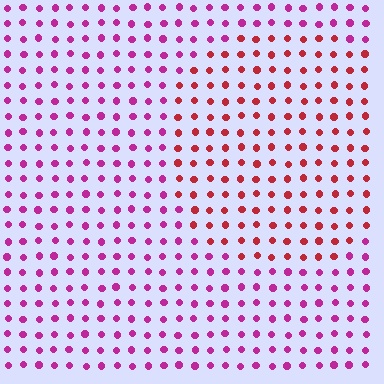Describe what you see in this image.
The image is filled with small magenta elements in a uniform arrangement. A circle-shaped region is visible where the elements are tinted to a slightly different hue, forming a subtle color boundary.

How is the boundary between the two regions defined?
The boundary is defined purely by a slight shift in hue (about 39 degrees). Spacing, size, and orientation are identical on both sides.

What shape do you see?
I see a circle.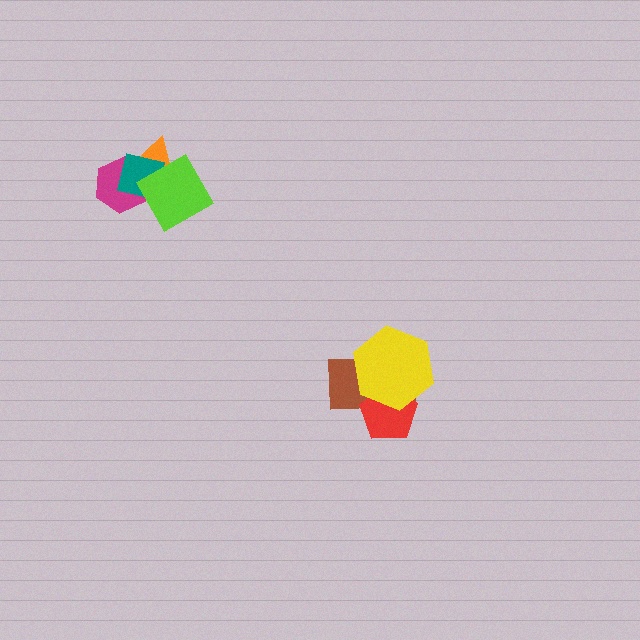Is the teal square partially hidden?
Yes, it is partially covered by another shape.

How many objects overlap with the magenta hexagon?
3 objects overlap with the magenta hexagon.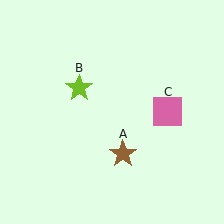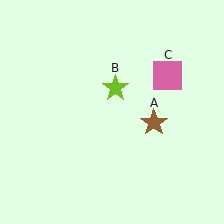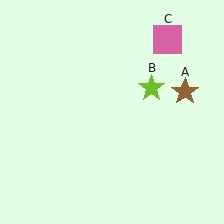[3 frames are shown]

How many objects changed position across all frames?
3 objects changed position: brown star (object A), lime star (object B), pink square (object C).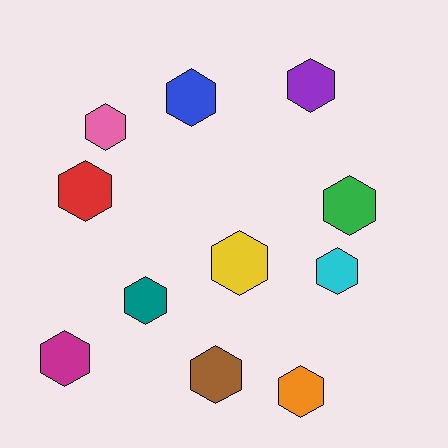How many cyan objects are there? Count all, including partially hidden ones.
There is 1 cyan object.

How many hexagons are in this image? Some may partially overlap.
There are 11 hexagons.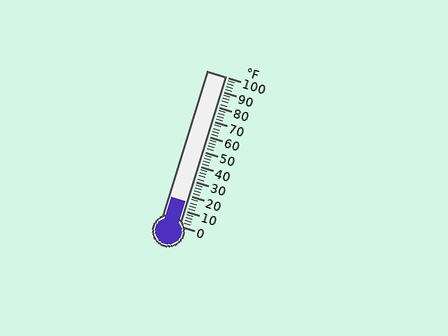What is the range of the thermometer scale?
The thermometer scale ranges from 0°F to 100°F.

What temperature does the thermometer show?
The thermometer shows approximately 16°F.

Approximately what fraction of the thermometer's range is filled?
The thermometer is filled to approximately 15% of its range.